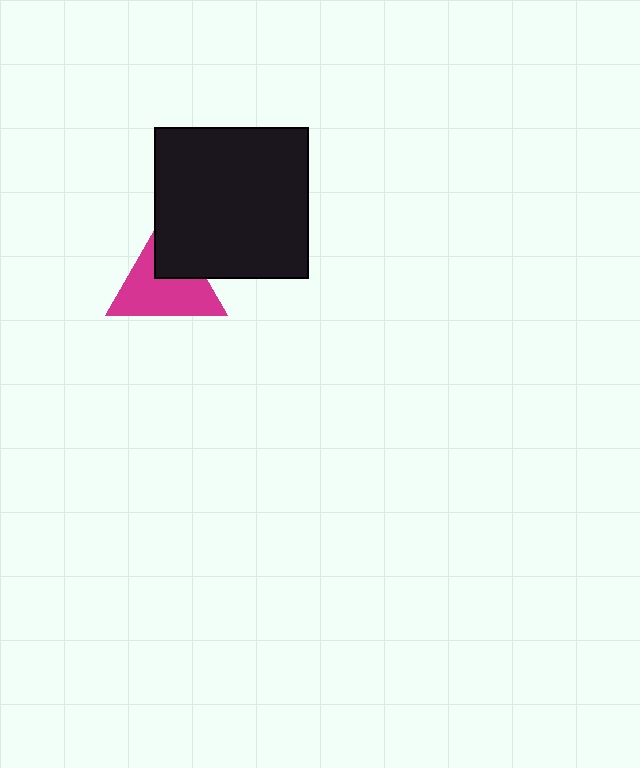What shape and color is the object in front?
The object in front is a black rectangle.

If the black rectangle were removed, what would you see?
You would see the complete magenta triangle.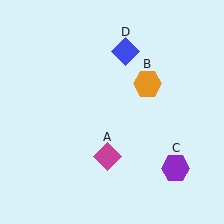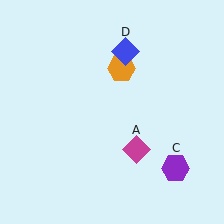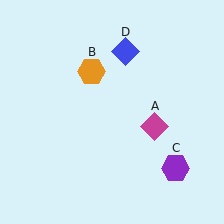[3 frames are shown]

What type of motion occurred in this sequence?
The magenta diamond (object A), orange hexagon (object B) rotated counterclockwise around the center of the scene.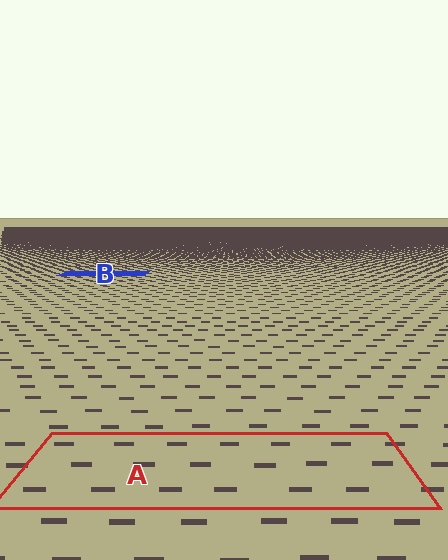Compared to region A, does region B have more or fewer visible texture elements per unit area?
Region B has more texture elements per unit area — they are packed more densely because it is farther away.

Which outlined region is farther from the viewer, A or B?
Region B is farther from the viewer — the texture elements inside it appear smaller and more densely packed.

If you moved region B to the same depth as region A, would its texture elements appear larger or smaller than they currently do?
They would appear larger. At a closer depth, the same texture elements are projected at a bigger on-screen size.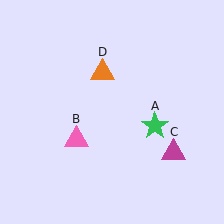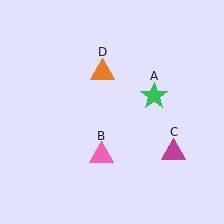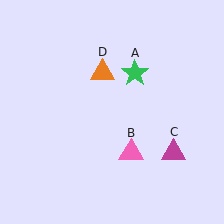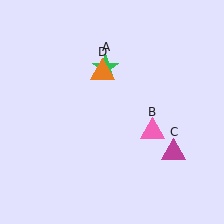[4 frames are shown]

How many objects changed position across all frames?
2 objects changed position: green star (object A), pink triangle (object B).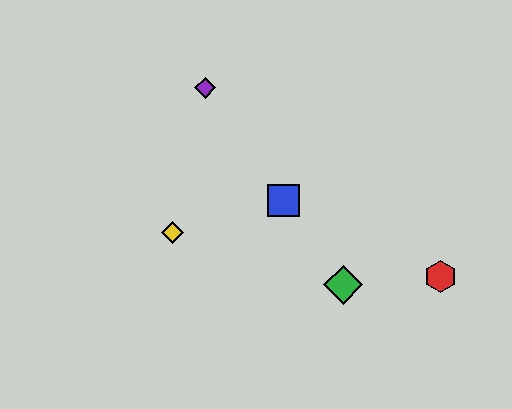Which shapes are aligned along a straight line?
The blue square, the green diamond, the purple diamond are aligned along a straight line.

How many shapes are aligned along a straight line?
3 shapes (the blue square, the green diamond, the purple diamond) are aligned along a straight line.